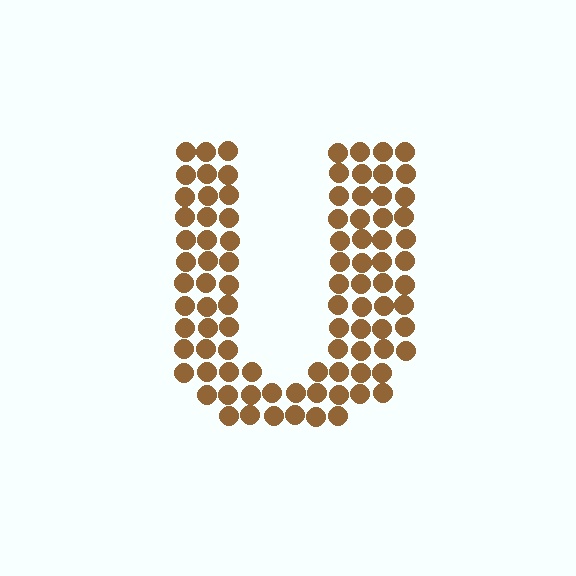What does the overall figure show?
The overall figure shows the letter U.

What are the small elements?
The small elements are circles.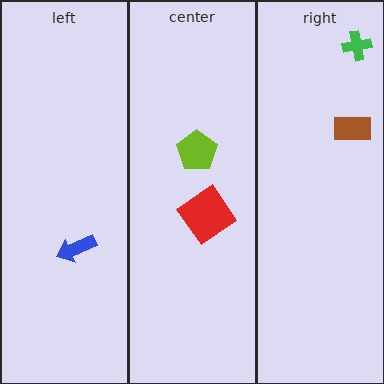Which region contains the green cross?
The right region.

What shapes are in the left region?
The blue arrow.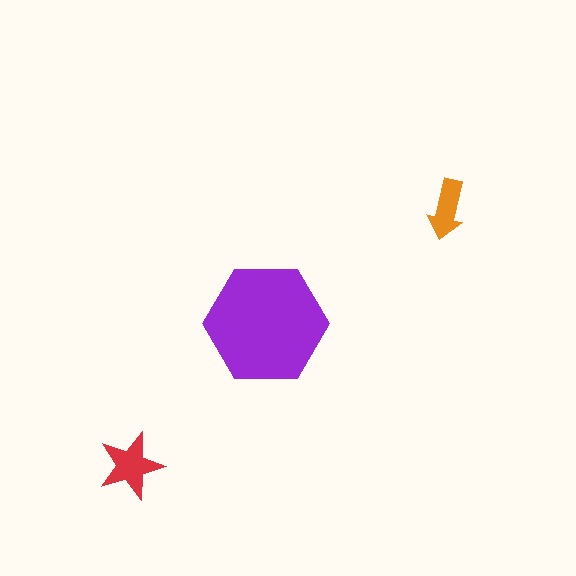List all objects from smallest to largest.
The orange arrow, the red star, the purple hexagon.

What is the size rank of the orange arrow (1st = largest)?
3rd.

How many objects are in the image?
There are 3 objects in the image.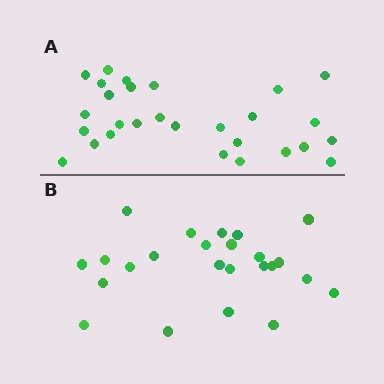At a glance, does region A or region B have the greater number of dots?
Region A (the top region) has more dots.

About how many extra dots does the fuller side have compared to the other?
Region A has about 4 more dots than region B.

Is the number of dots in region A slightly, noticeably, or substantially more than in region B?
Region A has only slightly more — the two regions are fairly close. The ratio is roughly 1.2 to 1.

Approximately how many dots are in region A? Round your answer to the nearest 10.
About 30 dots. (The exact count is 28, which rounds to 30.)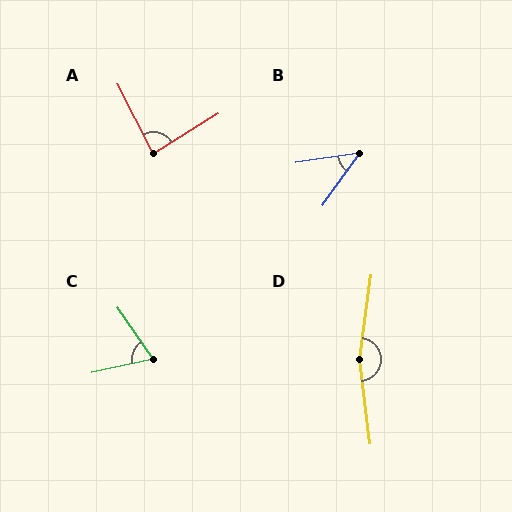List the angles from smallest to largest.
B (46°), C (67°), A (85°), D (166°).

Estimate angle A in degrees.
Approximately 85 degrees.